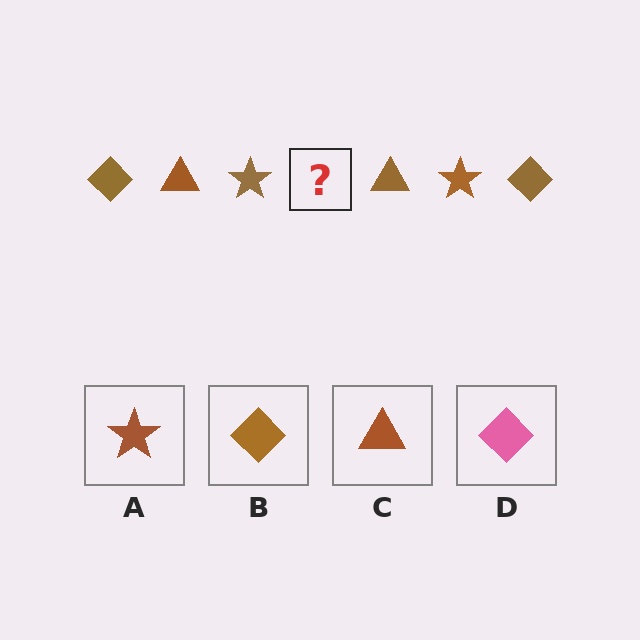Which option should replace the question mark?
Option B.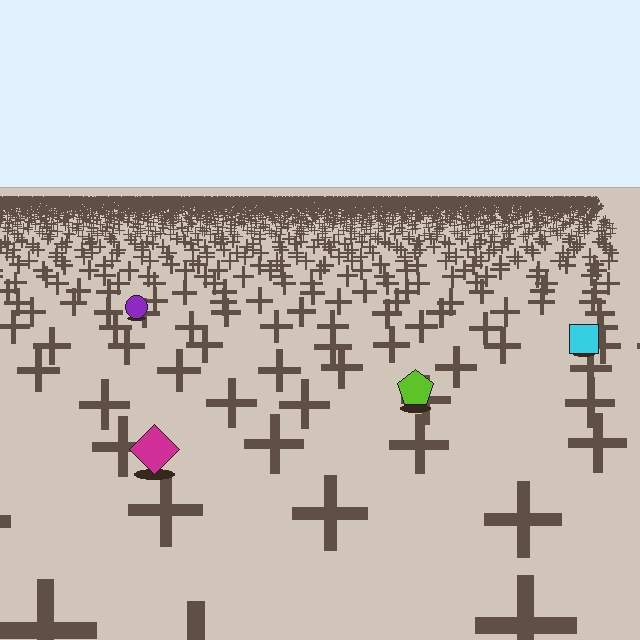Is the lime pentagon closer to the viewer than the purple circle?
Yes. The lime pentagon is closer — you can tell from the texture gradient: the ground texture is coarser near it.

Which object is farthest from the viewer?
The purple circle is farthest from the viewer. It appears smaller and the ground texture around it is denser.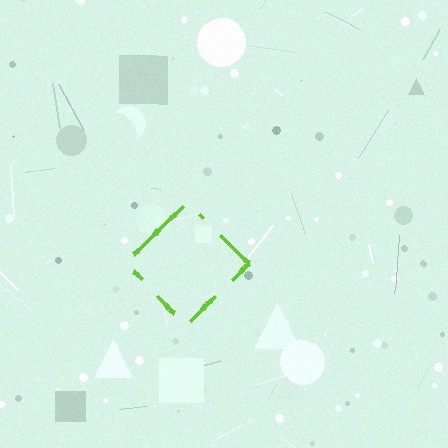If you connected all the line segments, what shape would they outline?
They would outline a diamond.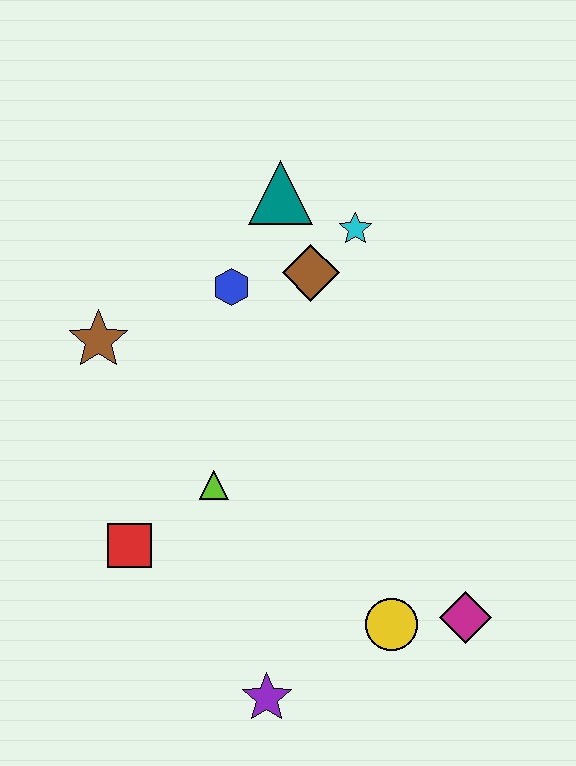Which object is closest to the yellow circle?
The magenta diamond is closest to the yellow circle.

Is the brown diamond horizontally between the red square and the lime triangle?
No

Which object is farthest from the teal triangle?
The purple star is farthest from the teal triangle.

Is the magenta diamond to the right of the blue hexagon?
Yes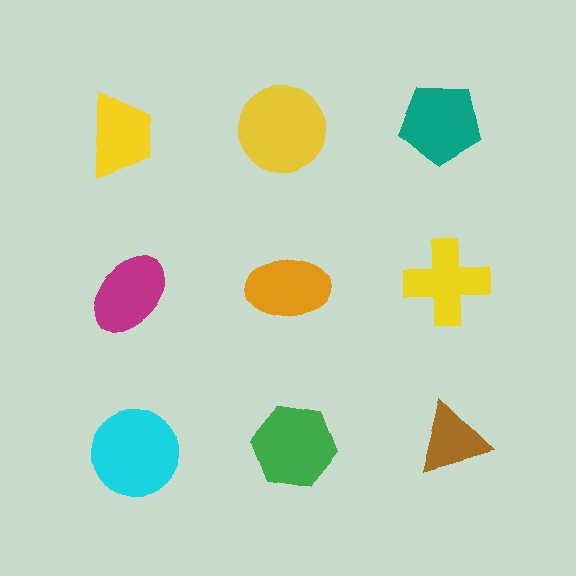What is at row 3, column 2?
A green hexagon.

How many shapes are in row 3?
3 shapes.